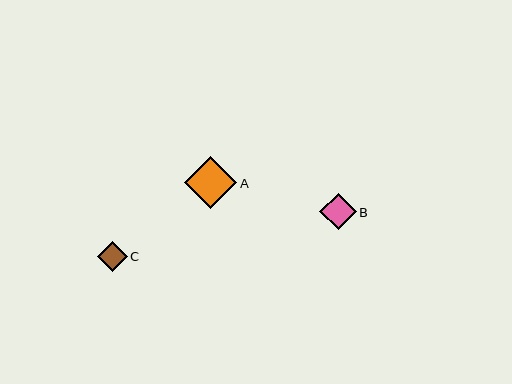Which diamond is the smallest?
Diamond C is the smallest with a size of approximately 29 pixels.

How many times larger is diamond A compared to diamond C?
Diamond A is approximately 1.8 times the size of diamond C.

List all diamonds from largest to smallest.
From largest to smallest: A, B, C.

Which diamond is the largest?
Diamond A is the largest with a size of approximately 53 pixels.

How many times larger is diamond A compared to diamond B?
Diamond A is approximately 1.5 times the size of diamond B.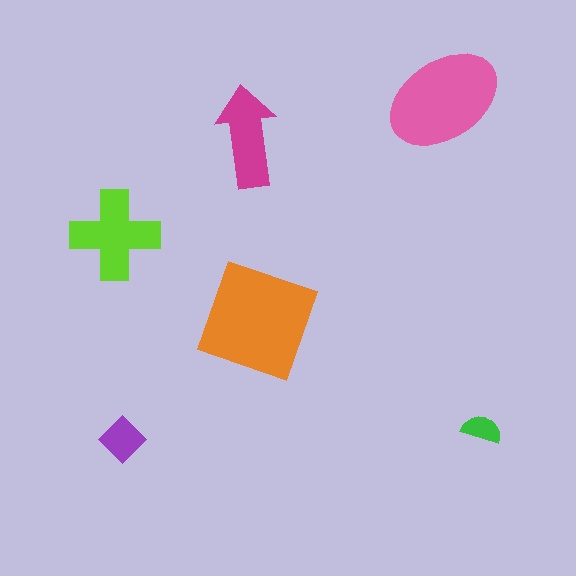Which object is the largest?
The orange square.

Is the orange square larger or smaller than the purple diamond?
Larger.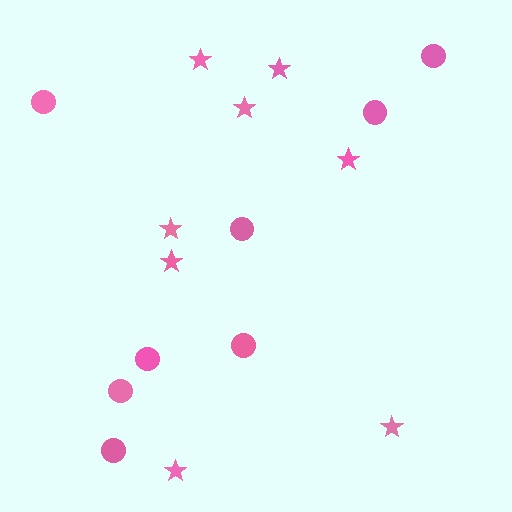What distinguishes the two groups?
There are 2 groups: one group of stars (8) and one group of circles (8).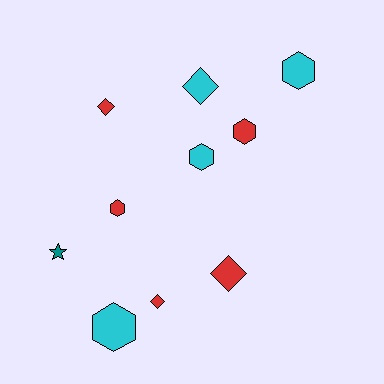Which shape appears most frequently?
Hexagon, with 5 objects.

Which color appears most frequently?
Red, with 5 objects.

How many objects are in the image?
There are 10 objects.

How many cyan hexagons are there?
There are 3 cyan hexagons.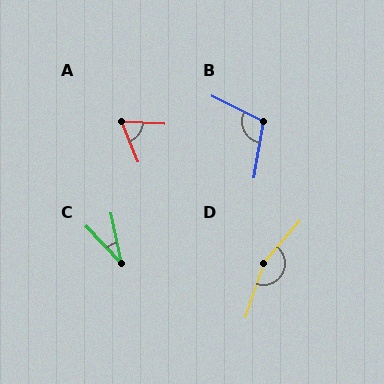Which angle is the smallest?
C, at approximately 32 degrees.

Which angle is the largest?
D, at approximately 158 degrees.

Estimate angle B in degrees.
Approximately 107 degrees.